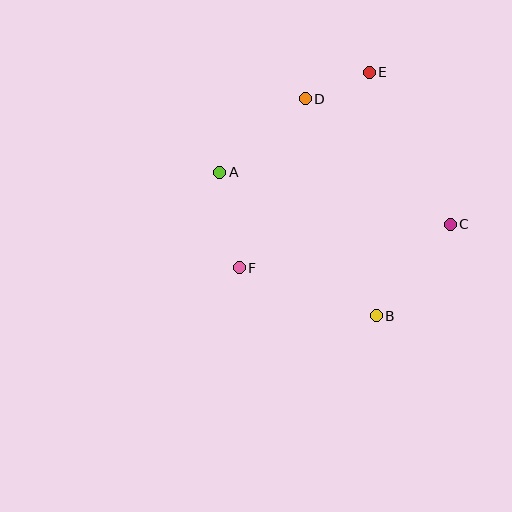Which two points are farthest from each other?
Points B and E are farthest from each other.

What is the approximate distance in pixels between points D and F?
The distance between D and F is approximately 181 pixels.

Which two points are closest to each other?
Points D and E are closest to each other.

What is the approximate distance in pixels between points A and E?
The distance between A and E is approximately 180 pixels.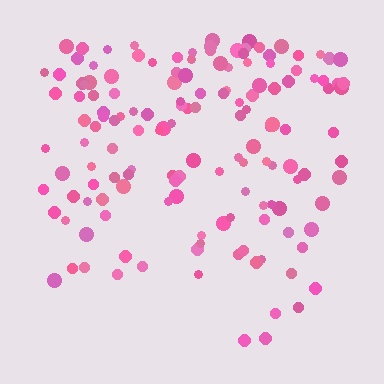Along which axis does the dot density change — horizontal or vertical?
Vertical.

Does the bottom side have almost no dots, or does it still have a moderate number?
Still a moderate number, just noticeably fewer than the top.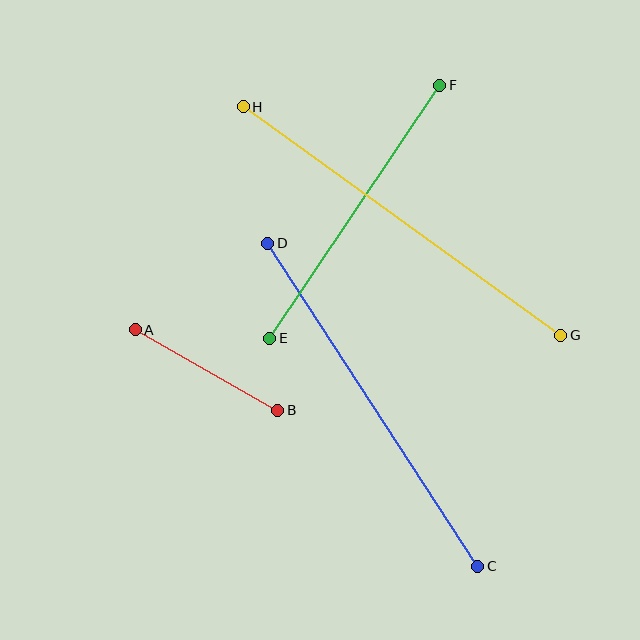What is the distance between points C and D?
The distance is approximately 385 pixels.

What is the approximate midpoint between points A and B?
The midpoint is at approximately (206, 370) pixels.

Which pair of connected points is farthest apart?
Points G and H are farthest apart.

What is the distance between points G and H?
The distance is approximately 391 pixels.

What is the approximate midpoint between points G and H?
The midpoint is at approximately (402, 221) pixels.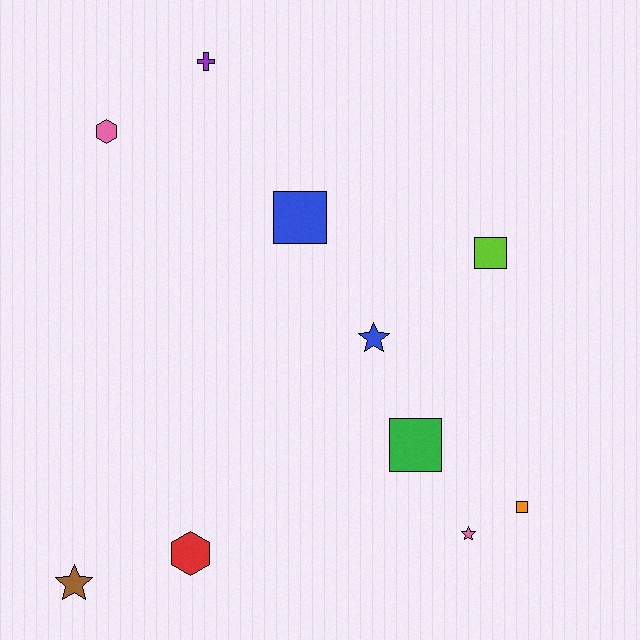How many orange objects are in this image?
There is 1 orange object.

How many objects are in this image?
There are 10 objects.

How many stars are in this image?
There are 3 stars.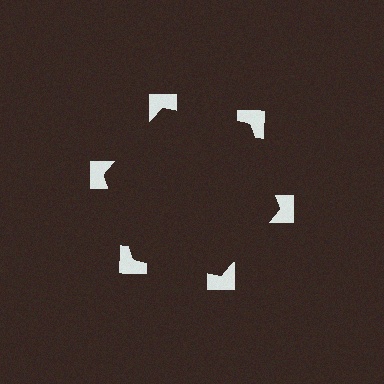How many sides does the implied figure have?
6 sides.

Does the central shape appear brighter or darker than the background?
It typically appears slightly darker than the background, even though no actual brightness change is drawn.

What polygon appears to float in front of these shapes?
An illusory hexagon — its edges are inferred from the aligned wedge cuts in the notched squares, not physically drawn.